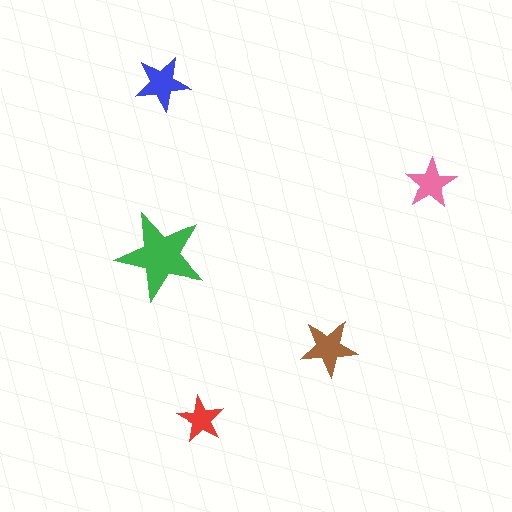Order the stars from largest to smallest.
the green one, the brown one, the blue one, the pink one, the red one.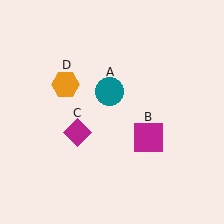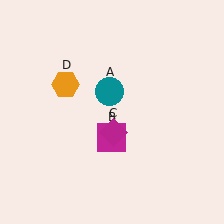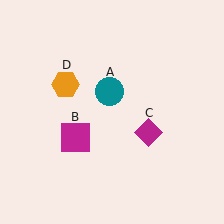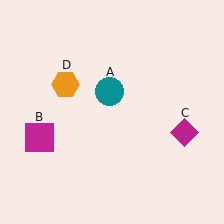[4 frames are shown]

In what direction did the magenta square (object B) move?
The magenta square (object B) moved left.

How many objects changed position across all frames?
2 objects changed position: magenta square (object B), magenta diamond (object C).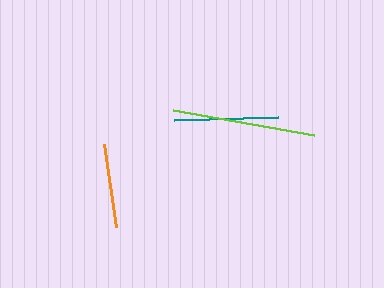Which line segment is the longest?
The lime line is the longest at approximately 143 pixels.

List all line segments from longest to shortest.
From longest to shortest: lime, teal, orange.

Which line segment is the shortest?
The orange line is the shortest at approximately 83 pixels.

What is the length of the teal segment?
The teal segment is approximately 105 pixels long.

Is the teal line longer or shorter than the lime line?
The lime line is longer than the teal line.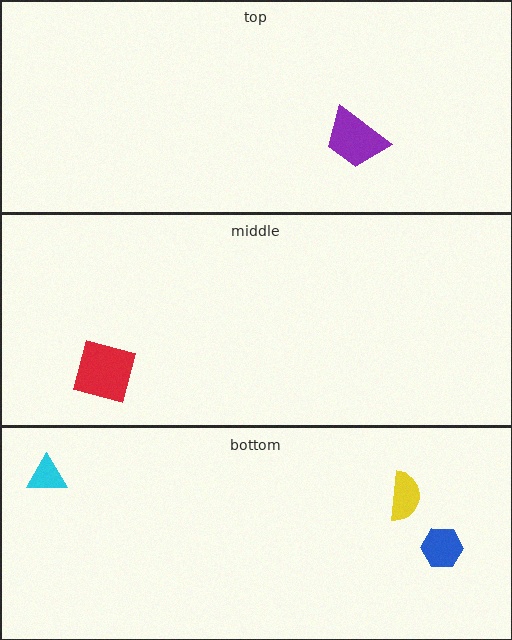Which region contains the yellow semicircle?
The bottom region.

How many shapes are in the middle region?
1.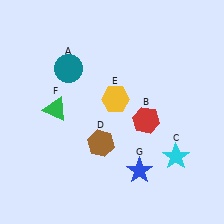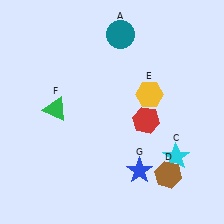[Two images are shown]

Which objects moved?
The objects that moved are: the teal circle (A), the brown hexagon (D), the yellow hexagon (E).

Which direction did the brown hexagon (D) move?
The brown hexagon (D) moved right.